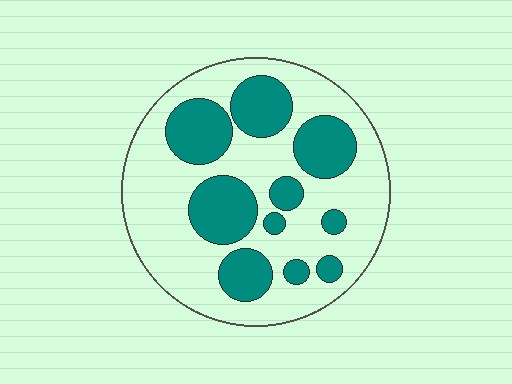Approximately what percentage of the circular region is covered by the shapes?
Approximately 35%.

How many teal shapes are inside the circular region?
10.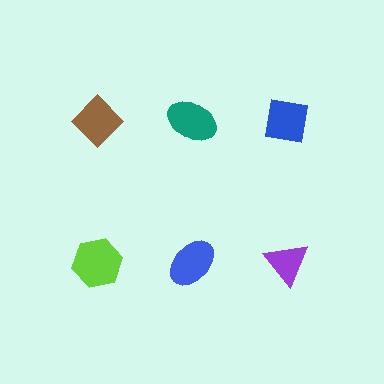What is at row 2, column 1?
A lime hexagon.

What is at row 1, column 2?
A teal ellipse.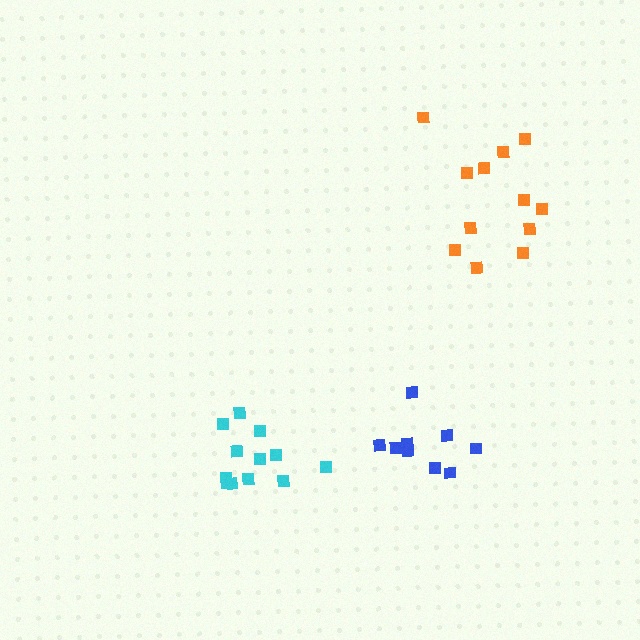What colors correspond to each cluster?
The clusters are colored: cyan, blue, orange.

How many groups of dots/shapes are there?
There are 3 groups.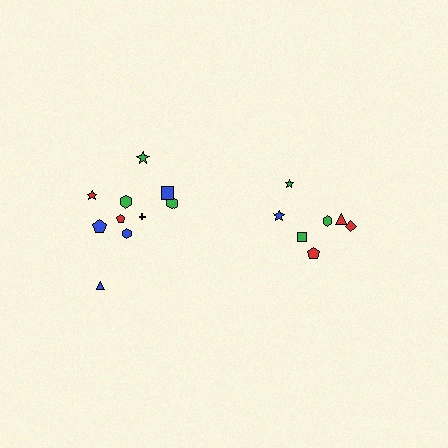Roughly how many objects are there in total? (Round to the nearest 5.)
Roughly 15 objects in total.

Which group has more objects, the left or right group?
The left group.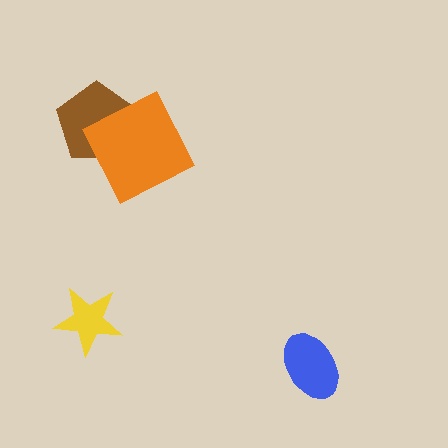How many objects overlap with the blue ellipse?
0 objects overlap with the blue ellipse.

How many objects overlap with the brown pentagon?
1 object overlaps with the brown pentagon.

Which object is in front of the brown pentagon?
The orange square is in front of the brown pentagon.